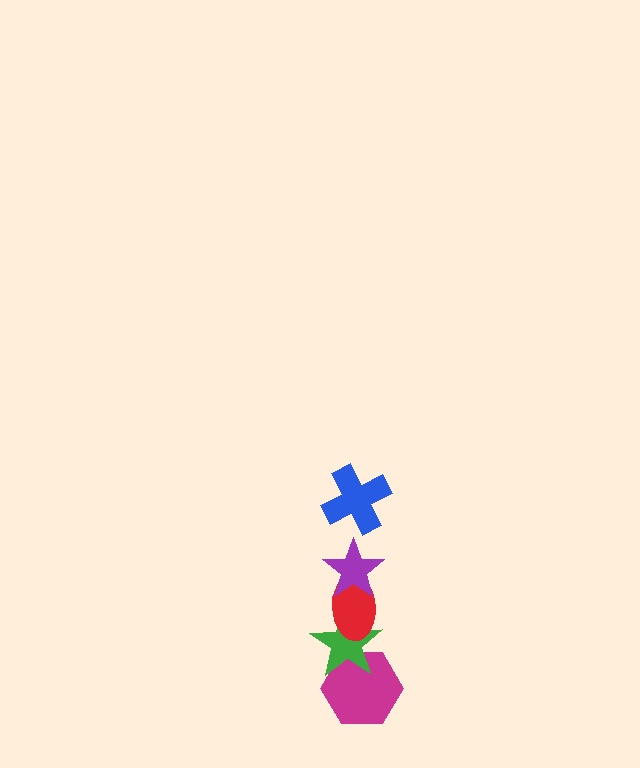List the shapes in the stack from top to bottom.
From top to bottom: the blue cross, the purple star, the red ellipse, the green star, the magenta hexagon.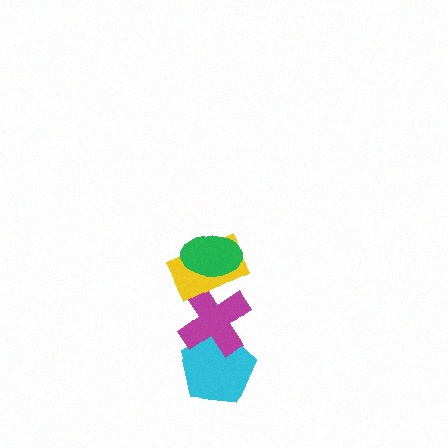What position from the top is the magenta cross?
The magenta cross is 3rd from the top.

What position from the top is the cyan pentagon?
The cyan pentagon is 4th from the top.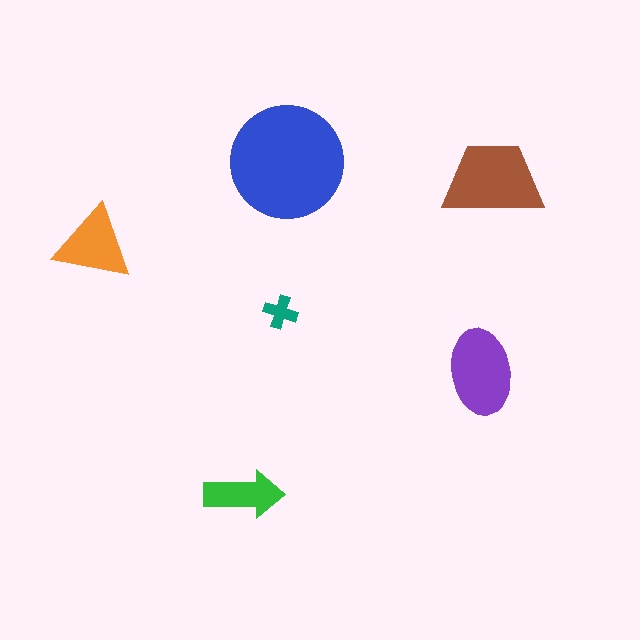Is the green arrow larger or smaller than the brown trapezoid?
Smaller.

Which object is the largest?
The blue circle.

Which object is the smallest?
The teal cross.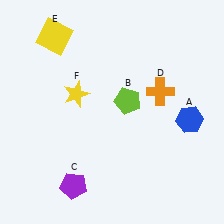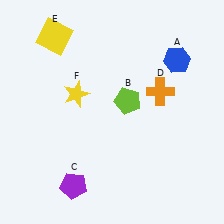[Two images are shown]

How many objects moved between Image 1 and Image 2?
1 object moved between the two images.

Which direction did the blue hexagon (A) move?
The blue hexagon (A) moved up.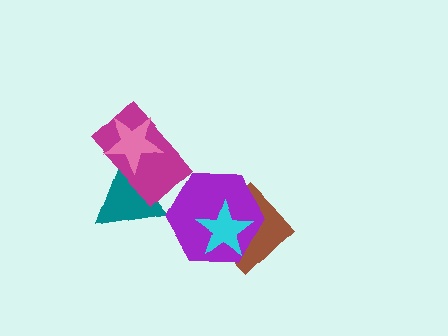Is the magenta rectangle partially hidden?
Yes, it is partially covered by another shape.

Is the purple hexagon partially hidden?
Yes, it is partially covered by another shape.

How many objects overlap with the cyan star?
2 objects overlap with the cyan star.